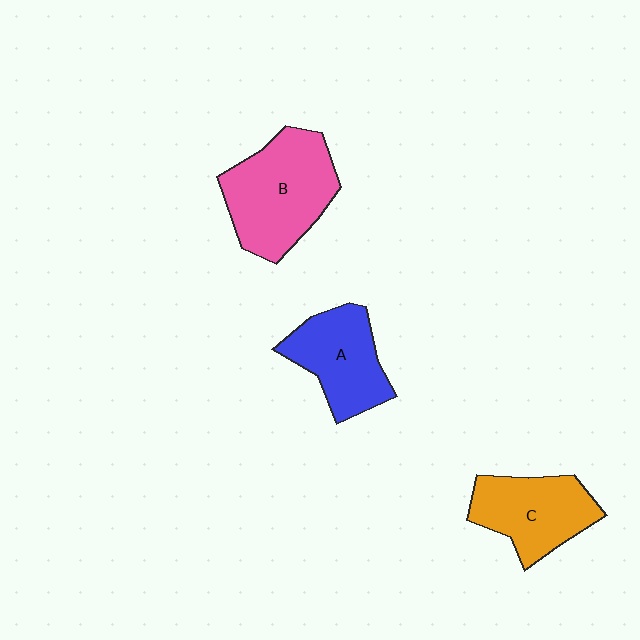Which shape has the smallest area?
Shape A (blue).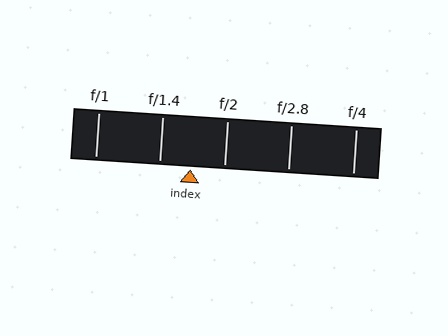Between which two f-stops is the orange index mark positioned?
The index mark is between f/1.4 and f/2.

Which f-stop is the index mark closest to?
The index mark is closest to f/1.4.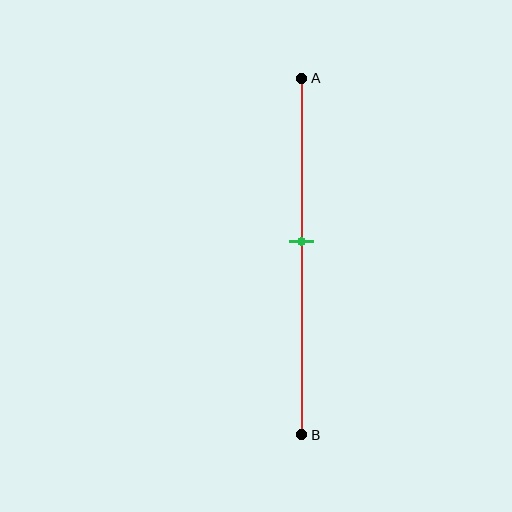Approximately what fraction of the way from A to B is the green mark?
The green mark is approximately 45% of the way from A to B.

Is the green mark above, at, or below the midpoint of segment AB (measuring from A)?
The green mark is above the midpoint of segment AB.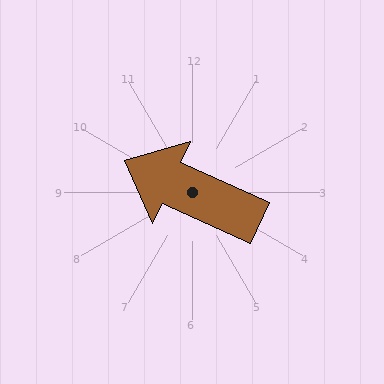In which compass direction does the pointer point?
Northwest.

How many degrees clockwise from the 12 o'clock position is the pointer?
Approximately 295 degrees.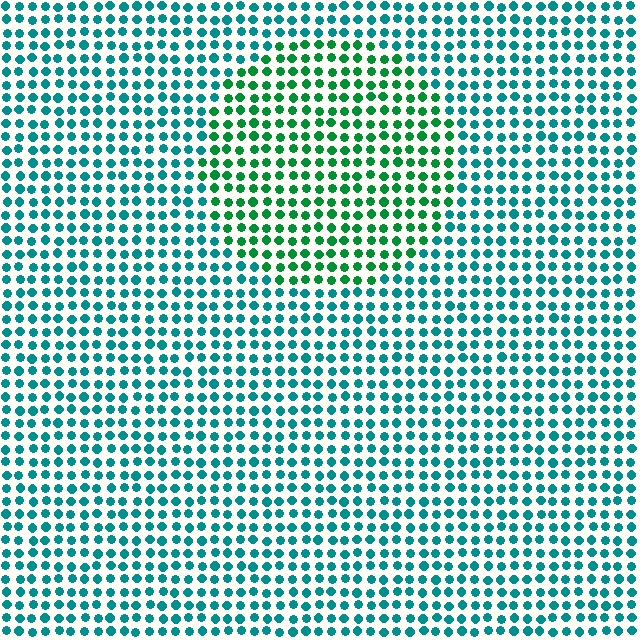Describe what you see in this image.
The image is filled with small teal elements in a uniform arrangement. A circle-shaped region is visible where the elements are tinted to a slightly different hue, forming a subtle color boundary.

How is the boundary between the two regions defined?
The boundary is defined purely by a slight shift in hue (about 37 degrees). Spacing, size, and orientation are identical on both sides.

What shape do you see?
I see a circle.